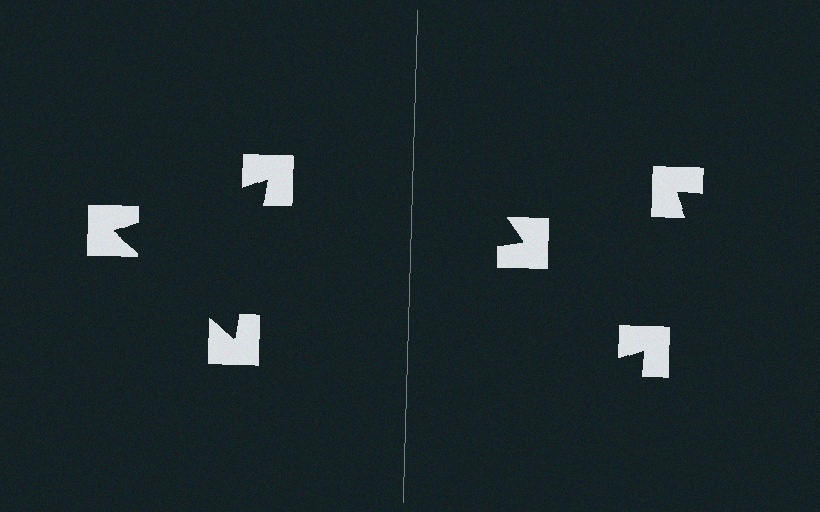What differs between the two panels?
The notched squares are positioned identically on both sides; only the wedge orientations differ. On the left they align to a triangle; on the right they are misaligned.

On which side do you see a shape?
An illusory triangle appears on the left side. On the right side the wedge cuts are rotated, so no coherent shape forms.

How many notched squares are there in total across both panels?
6 — 3 on each side.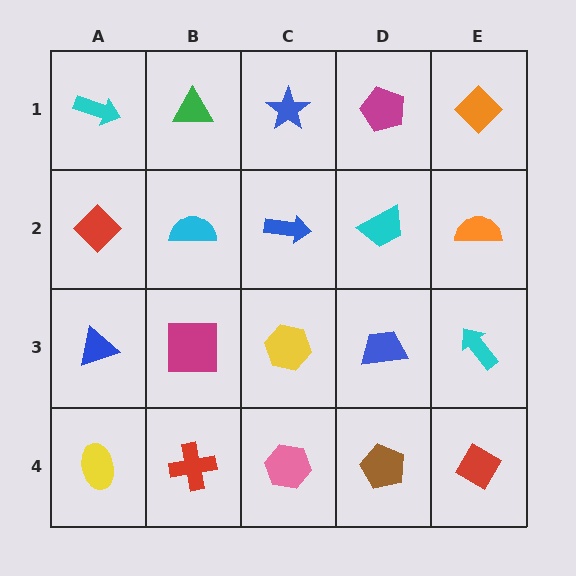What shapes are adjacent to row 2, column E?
An orange diamond (row 1, column E), a cyan arrow (row 3, column E), a cyan trapezoid (row 2, column D).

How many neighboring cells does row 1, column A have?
2.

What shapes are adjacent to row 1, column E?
An orange semicircle (row 2, column E), a magenta pentagon (row 1, column D).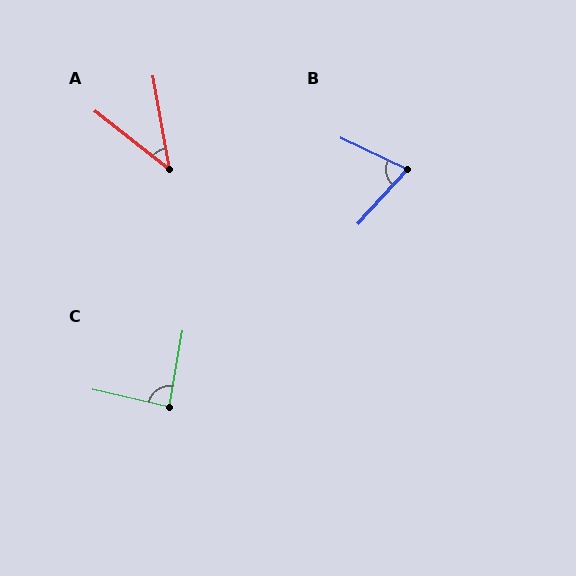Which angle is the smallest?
A, at approximately 42 degrees.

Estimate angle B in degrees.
Approximately 73 degrees.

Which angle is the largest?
C, at approximately 87 degrees.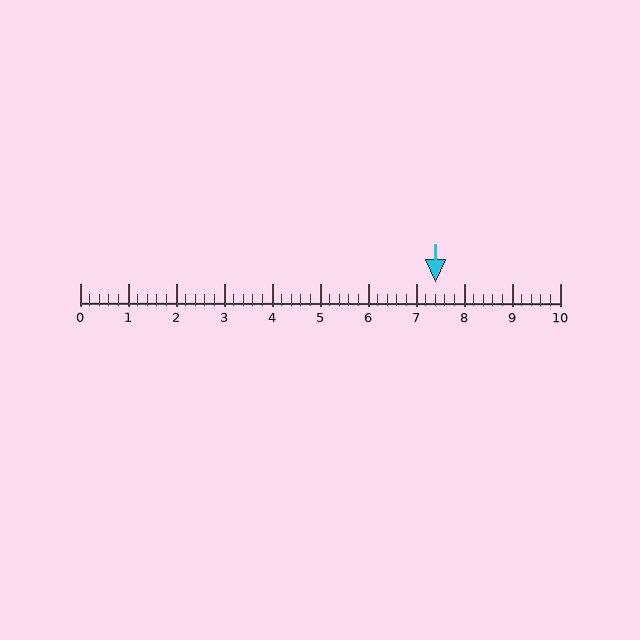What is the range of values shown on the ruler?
The ruler shows values from 0 to 10.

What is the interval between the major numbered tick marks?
The major tick marks are spaced 1 units apart.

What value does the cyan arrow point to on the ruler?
The cyan arrow points to approximately 7.4.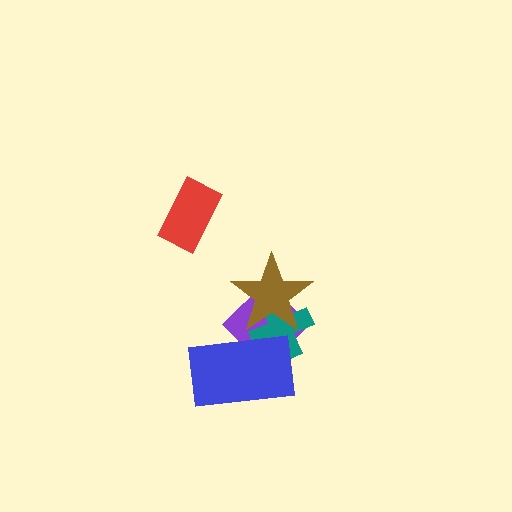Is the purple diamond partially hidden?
Yes, it is partially covered by another shape.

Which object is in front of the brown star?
The blue rectangle is in front of the brown star.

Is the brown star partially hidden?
Yes, it is partially covered by another shape.